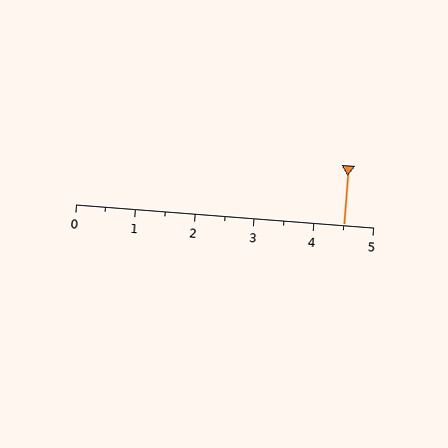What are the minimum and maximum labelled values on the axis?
The axis runs from 0 to 5.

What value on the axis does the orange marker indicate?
The marker indicates approximately 4.5.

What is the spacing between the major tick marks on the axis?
The major ticks are spaced 1 apart.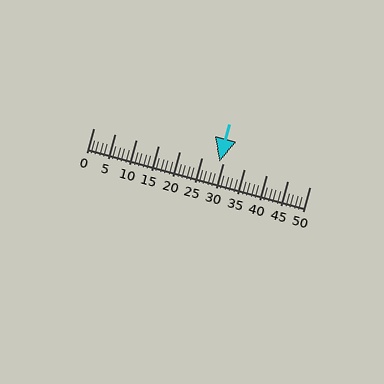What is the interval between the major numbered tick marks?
The major tick marks are spaced 5 units apart.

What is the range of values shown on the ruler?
The ruler shows values from 0 to 50.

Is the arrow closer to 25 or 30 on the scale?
The arrow is closer to 30.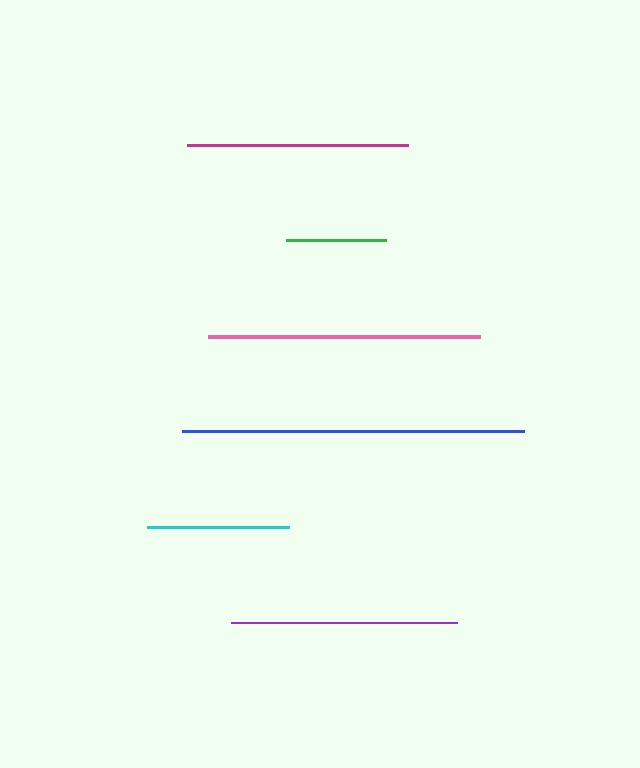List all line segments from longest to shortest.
From longest to shortest: blue, pink, purple, magenta, cyan, green.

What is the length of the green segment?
The green segment is approximately 99 pixels long.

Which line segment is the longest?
The blue line is the longest at approximately 342 pixels.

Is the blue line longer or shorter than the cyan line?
The blue line is longer than the cyan line.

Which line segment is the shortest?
The green line is the shortest at approximately 99 pixels.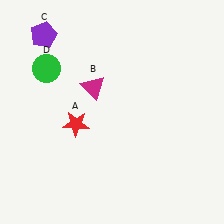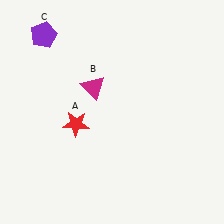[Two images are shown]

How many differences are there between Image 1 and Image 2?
There is 1 difference between the two images.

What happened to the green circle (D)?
The green circle (D) was removed in Image 2. It was in the top-left area of Image 1.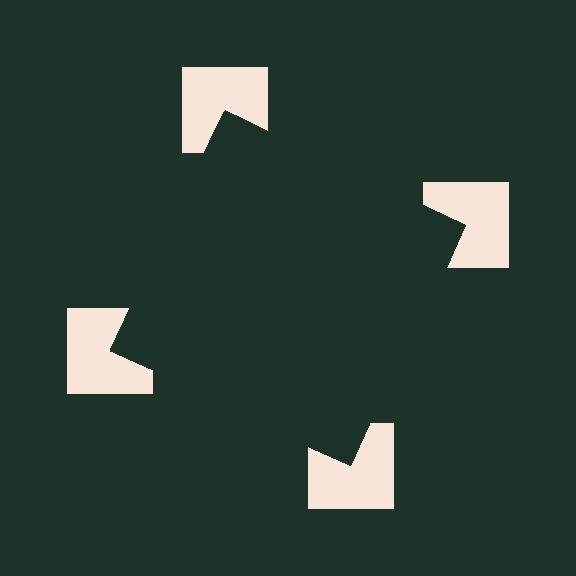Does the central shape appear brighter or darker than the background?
It typically appears slightly darker than the background, even though no actual brightness change is drawn.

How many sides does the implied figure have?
4 sides.